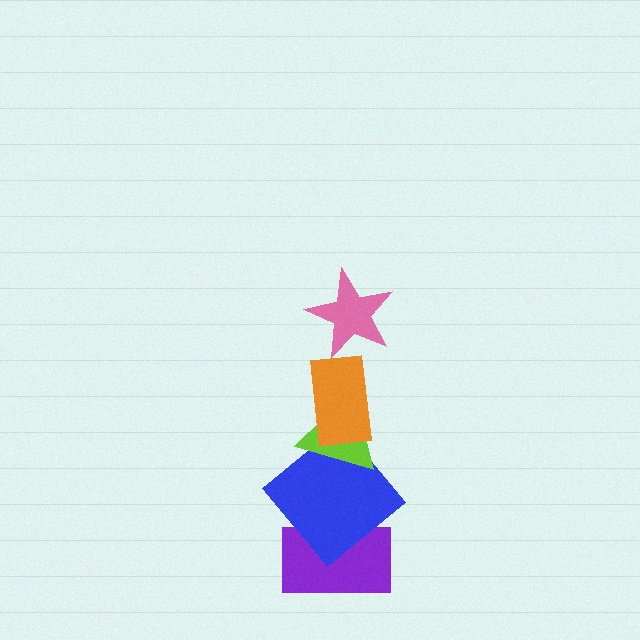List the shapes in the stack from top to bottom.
From top to bottom: the pink star, the orange rectangle, the lime triangle, the blue diamond, the purple rectangle.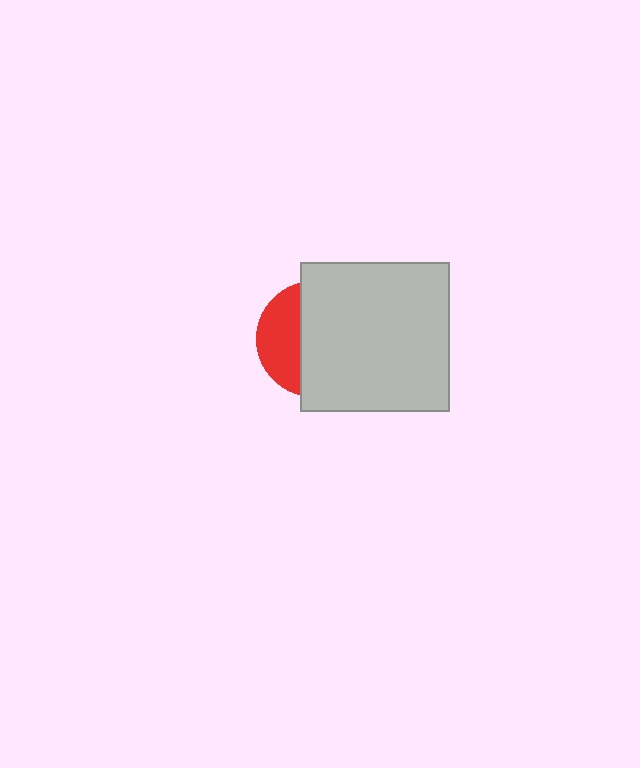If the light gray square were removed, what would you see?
You would see the complete red circle.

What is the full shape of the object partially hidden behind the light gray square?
The partially hidden object is a red circle.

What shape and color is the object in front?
The object in front is a light gray square.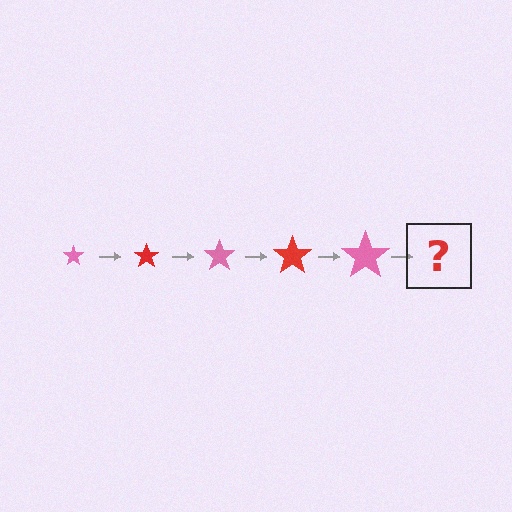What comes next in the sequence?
The next element should be a red star, larger than the previous one.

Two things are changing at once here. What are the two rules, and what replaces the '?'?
The two rules are that the star grows larger each step and the color cycles through pink and red. The '?' should be a red star, larger than the previous one.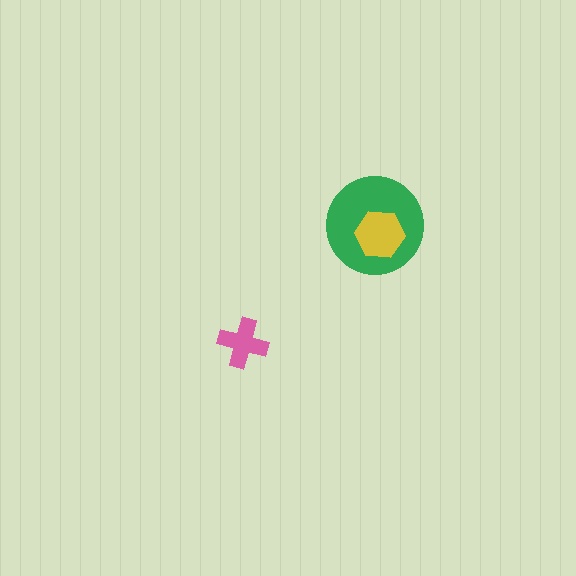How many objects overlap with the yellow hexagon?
1 object overlaps with the yellow hexagon.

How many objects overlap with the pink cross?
0 objects overlap with the pink cross.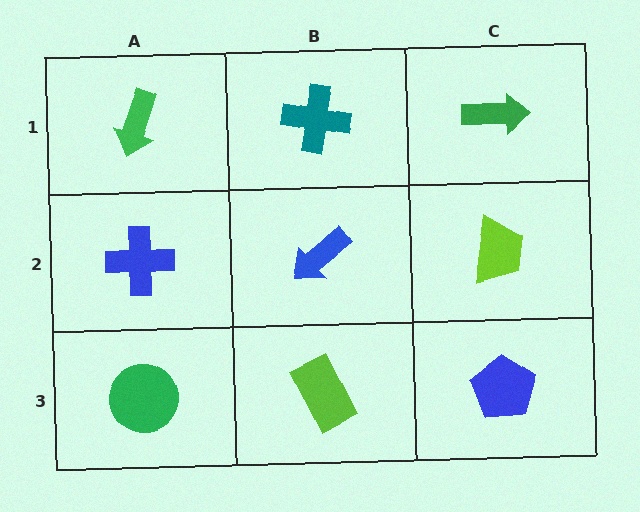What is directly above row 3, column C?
A lime trapezoid.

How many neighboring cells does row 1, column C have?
2.